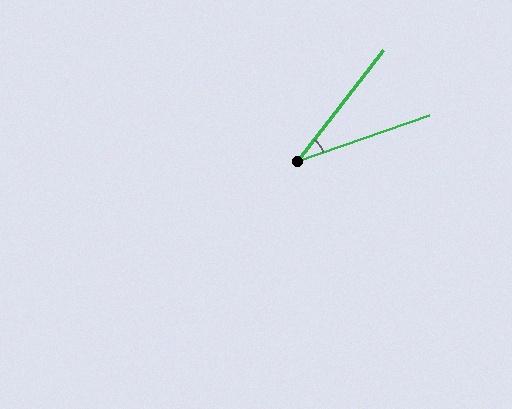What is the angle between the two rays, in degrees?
Approximately 33 degrees.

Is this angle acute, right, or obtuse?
It is acute.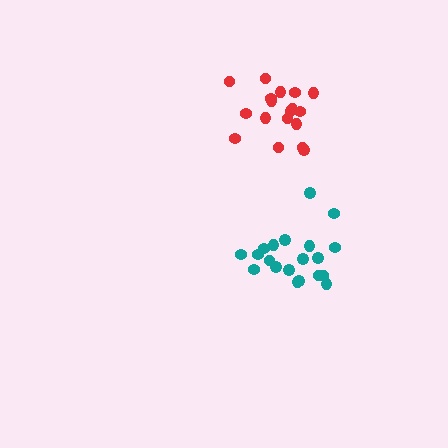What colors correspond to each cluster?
The clusters are colored: red, teal.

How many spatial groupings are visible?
There are 2 spatial groupings.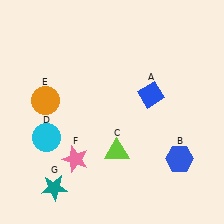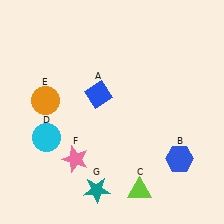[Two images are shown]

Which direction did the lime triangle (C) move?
The lime triangle (C) moved down.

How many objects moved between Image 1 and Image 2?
3 objects moved between the two images.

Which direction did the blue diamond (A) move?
The blue diamond (A) moved left.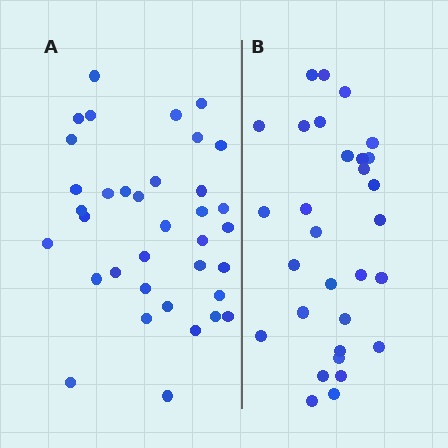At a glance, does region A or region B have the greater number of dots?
Region A (the left region) has more dots.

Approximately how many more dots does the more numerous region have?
Region A has about 6 more dots than region B.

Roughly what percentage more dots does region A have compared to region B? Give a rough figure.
About 20% more.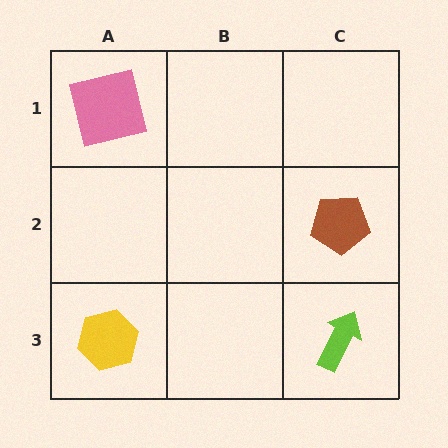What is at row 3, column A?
A yellow hexagon.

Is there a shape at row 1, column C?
No, that cell is empty.